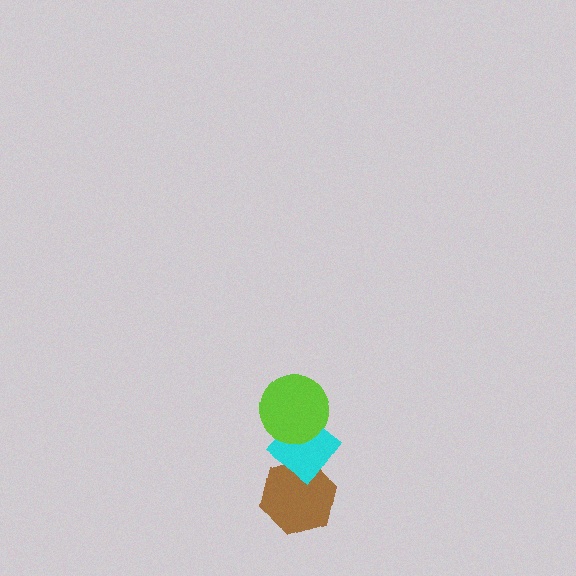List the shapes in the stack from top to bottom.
From top to bottom: the lime circle, the cyan diamond, the brown hexagon.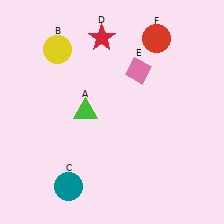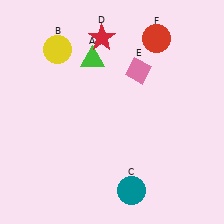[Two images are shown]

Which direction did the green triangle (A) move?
The green triangle (A) moved up.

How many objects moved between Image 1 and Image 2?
2 objects moved between the two images.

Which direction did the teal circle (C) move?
The teal circle (C) moved right.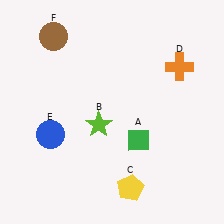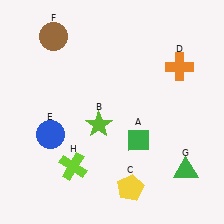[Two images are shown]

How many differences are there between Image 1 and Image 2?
There are 2 differences between the two images.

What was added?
A green triangle (G), a lime cross (H) were added in Image 2.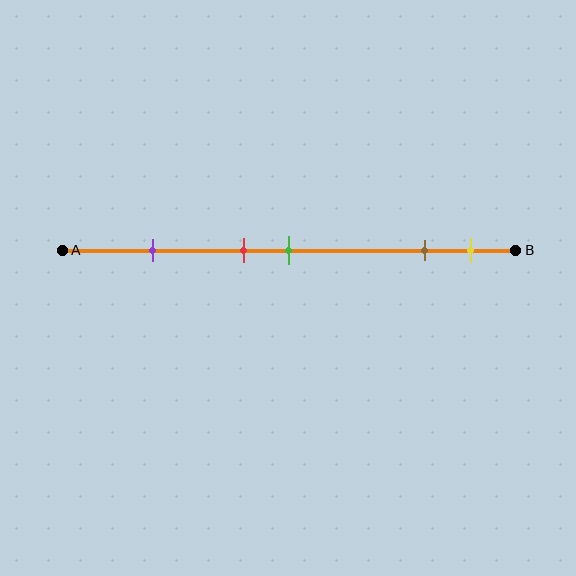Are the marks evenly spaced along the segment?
No, the marks are not evenly spaced.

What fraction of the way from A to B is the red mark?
The red mark is approximately 40% (0.4) of the way from A to B.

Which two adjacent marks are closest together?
The red and green marks are the closest adjacent pair.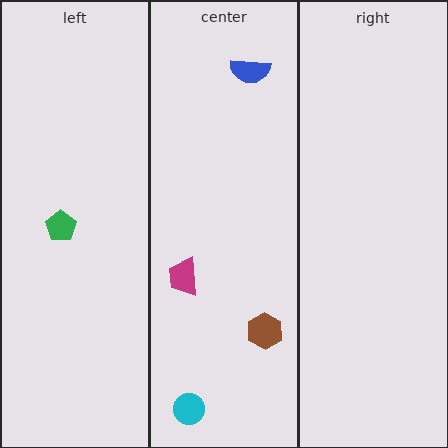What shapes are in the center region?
The brown hexagon, the magenta trapezoid, the cyan circle, the blue semicircle.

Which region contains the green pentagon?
The left region.